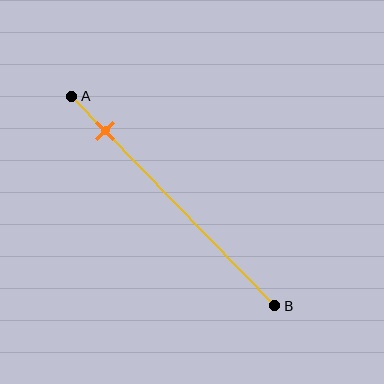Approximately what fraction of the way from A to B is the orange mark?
The orange mark is approximately 15% of the way from A to B.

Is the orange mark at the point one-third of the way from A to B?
No, the mark is at about 15% from A, not at the 33% one-third point.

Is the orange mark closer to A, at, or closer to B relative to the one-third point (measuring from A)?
The orange mark is closer to point A than the one-third point of segment AB.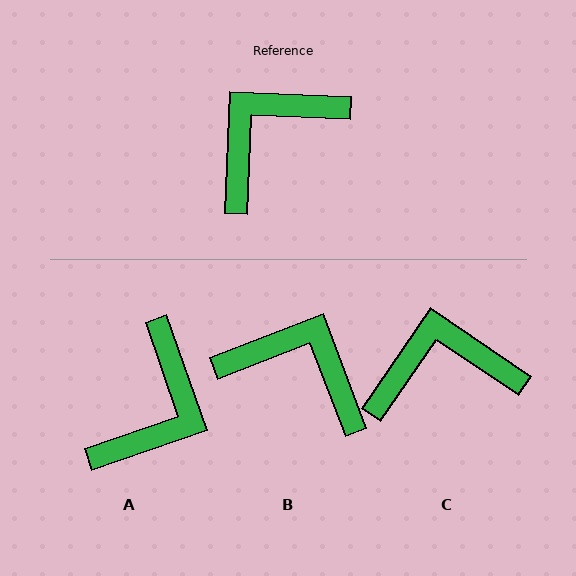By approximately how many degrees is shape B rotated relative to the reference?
Approximately 67 degrees clockwise.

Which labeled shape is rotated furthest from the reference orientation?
A, about 159 degrees away.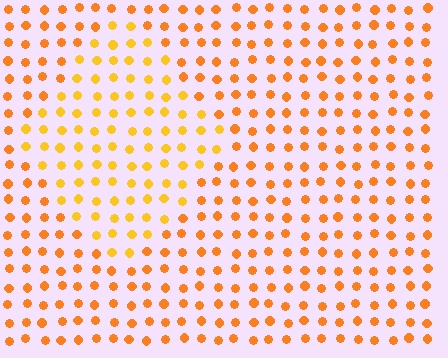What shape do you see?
I see a diamond.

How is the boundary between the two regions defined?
The boundary is defined purely by a slight shift in hue (about 20 degrees). Spacing, size, and orientation are identical on both sides.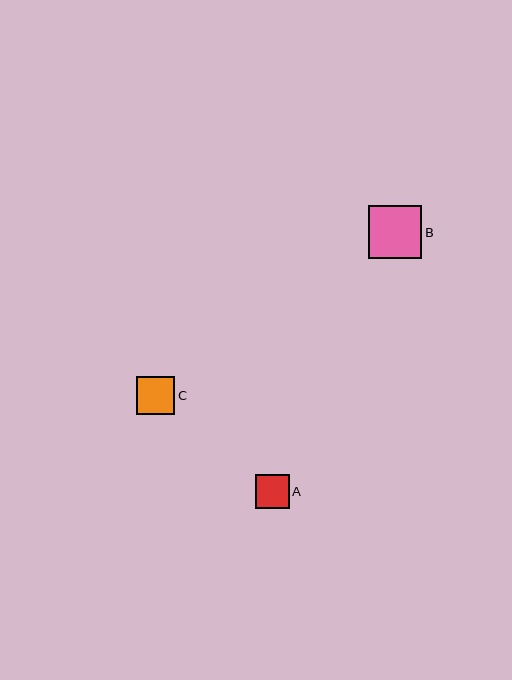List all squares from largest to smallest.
From largest to smallest: B, C, A.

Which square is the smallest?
Square A is the smallest with a size of approximately 33 pixels.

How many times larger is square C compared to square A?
Square C is approximately 1.2 times the size of square A.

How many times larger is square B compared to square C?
Square B is approximately 1.4 times the size of square C.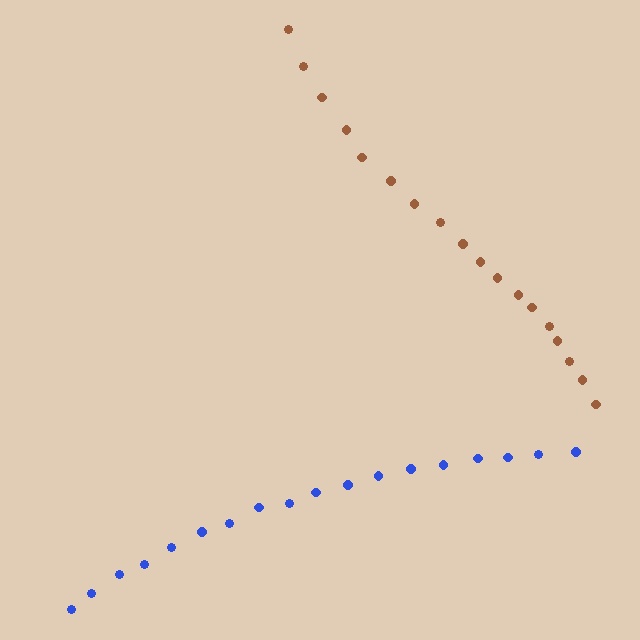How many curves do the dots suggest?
There are 2 distinct paths.